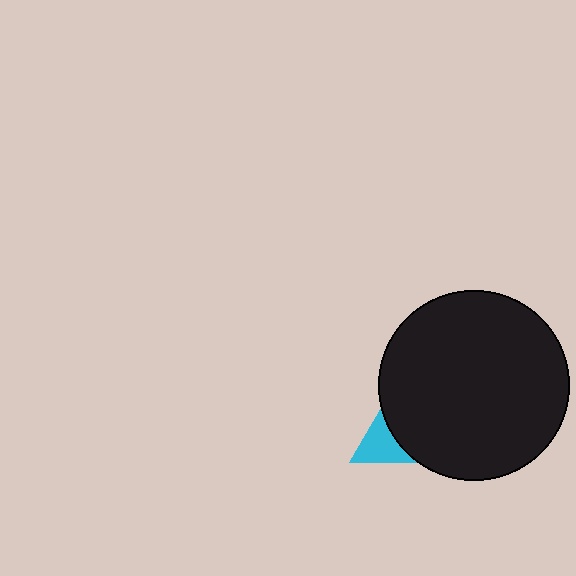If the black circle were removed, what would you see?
You would see the complete cyan triangle.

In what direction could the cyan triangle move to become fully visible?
The cyan triangle could move left. That would shift it out from behind the black circle entirely.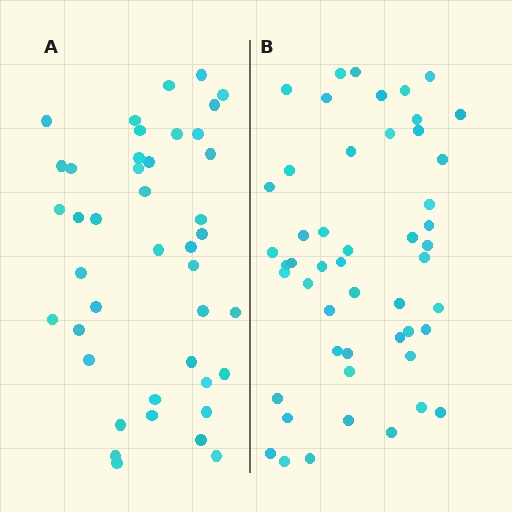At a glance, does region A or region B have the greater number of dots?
Region B (the right region) has more dots.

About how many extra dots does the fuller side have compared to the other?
Region B has roughly 8 or so more dots than region A.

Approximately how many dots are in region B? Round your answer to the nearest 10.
About 50 dots.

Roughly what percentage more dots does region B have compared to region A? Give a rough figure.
About 20% more.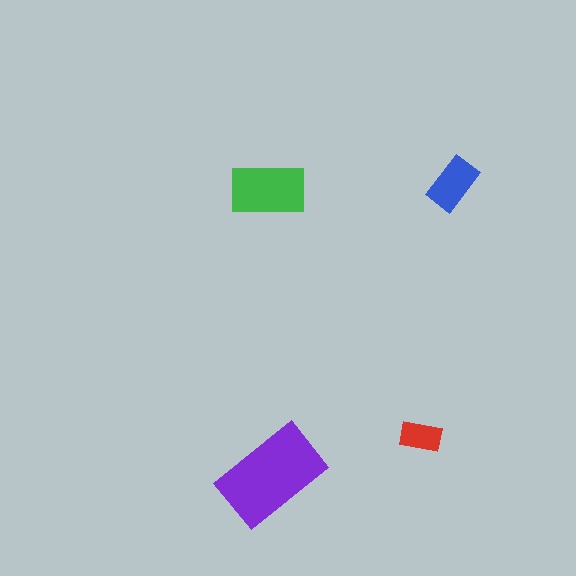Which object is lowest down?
The purple rectangle is bottommost.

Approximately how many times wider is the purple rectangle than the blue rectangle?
About 2 times wider.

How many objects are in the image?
There are 4 objects in the image.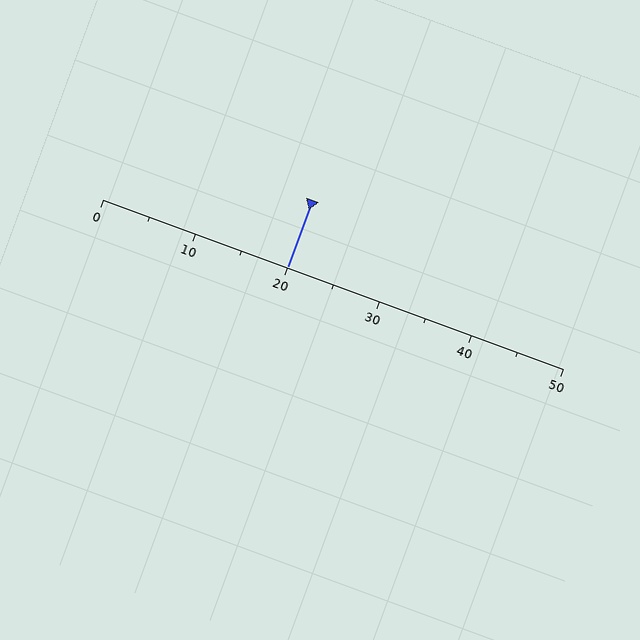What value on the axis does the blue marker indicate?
The marker indicates approximately 20.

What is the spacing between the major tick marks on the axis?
The major ticks are spaced 10 apart.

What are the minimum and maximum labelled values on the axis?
The axis runs from 0 to 50.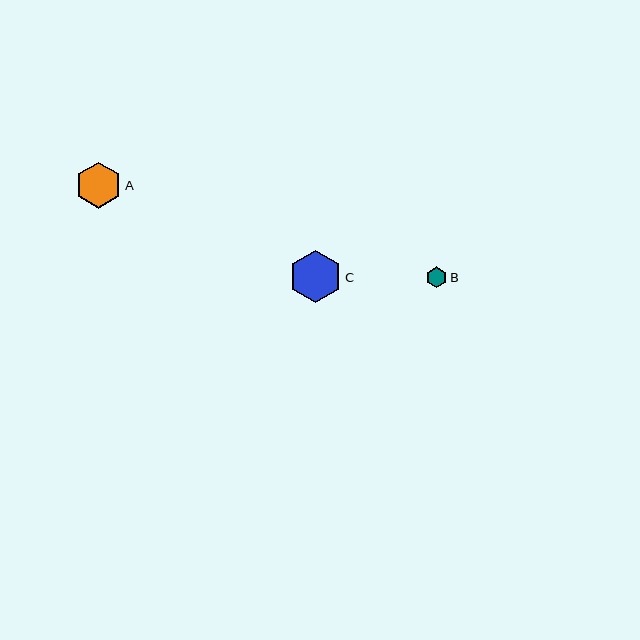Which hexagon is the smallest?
Hexagon B is the smallest with a size of approximately 20 pixels.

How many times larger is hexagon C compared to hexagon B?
Hexagon C is approximately 2.6 times the size of hexagon B.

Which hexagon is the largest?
Hexagon C is the largest with a size of approximately 52 pixels.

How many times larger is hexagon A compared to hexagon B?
Hexagon A is approximately 2.3 times the size of hexagon B.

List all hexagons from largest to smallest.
From largest to smallest: C, A, B.